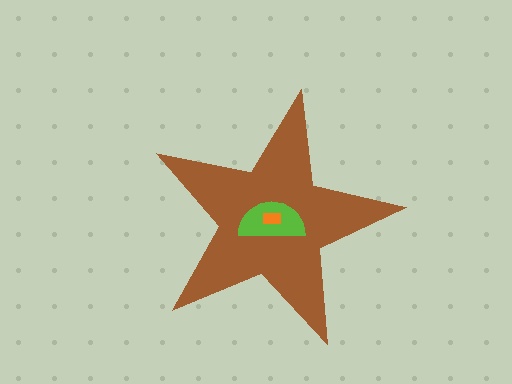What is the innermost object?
The orange rectangle.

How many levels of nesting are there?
3.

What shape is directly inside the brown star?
The lime semicircle.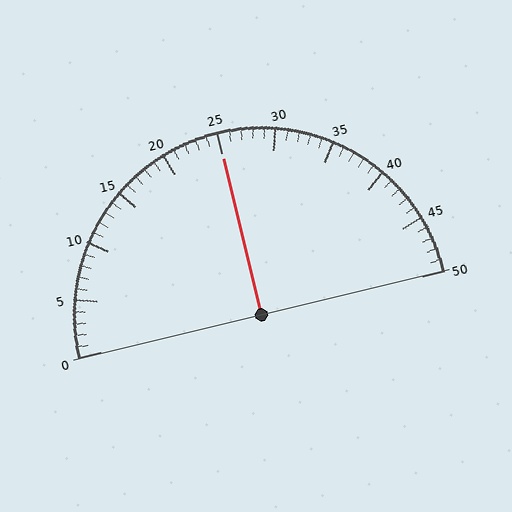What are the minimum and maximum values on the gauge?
The gauge ranges from 0 to 50.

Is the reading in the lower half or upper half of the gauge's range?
The reading is in the upper half of the range (0 to 50).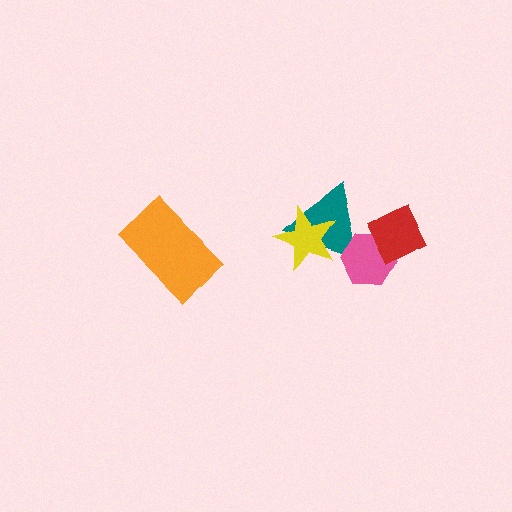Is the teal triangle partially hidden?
Yes, it is partially covered by another shape.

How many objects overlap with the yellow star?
1 object overlaps with the yellow star.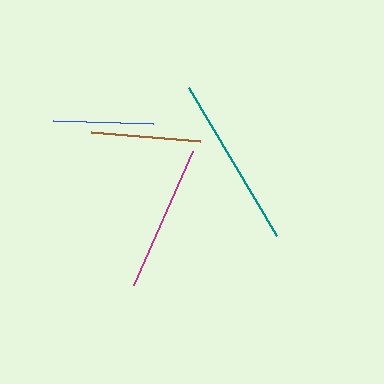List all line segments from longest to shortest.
From longest to shortest: teal, magenta, brown, blue.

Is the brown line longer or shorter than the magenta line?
The magenta line is longer than the brown line.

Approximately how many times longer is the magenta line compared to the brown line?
The magenta line is approximately 1.3 times the length of the brown line.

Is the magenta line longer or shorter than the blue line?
The magenta line is longer than the blue line.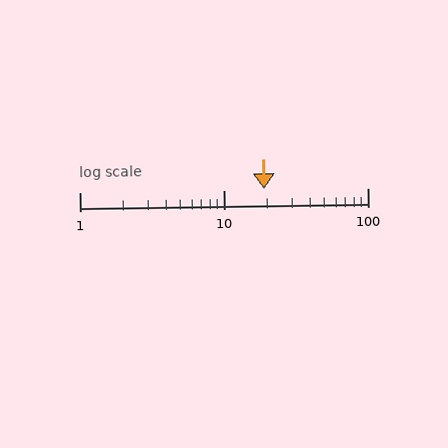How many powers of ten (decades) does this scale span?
The scale spans 2 decades, from 1 to 100.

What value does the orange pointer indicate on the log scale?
The pointer indicates approximately 19.